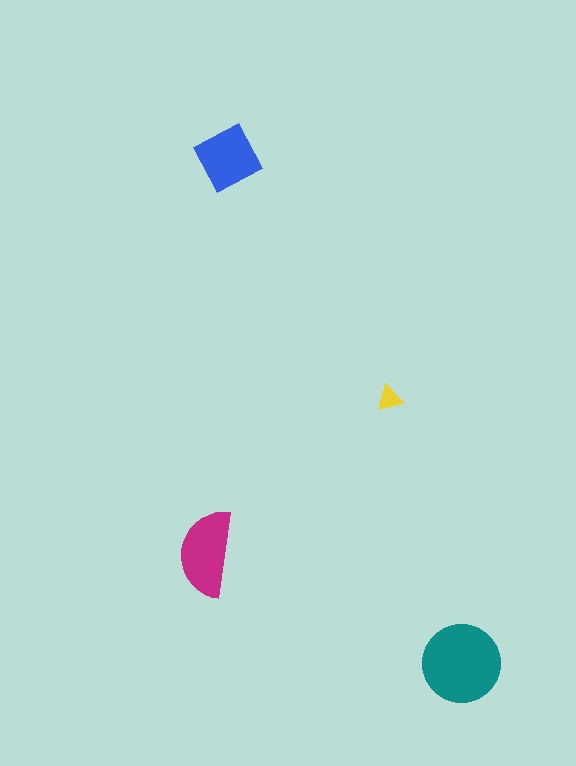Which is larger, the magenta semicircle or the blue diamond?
The magenta semicircle.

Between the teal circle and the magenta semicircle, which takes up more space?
The teal circle.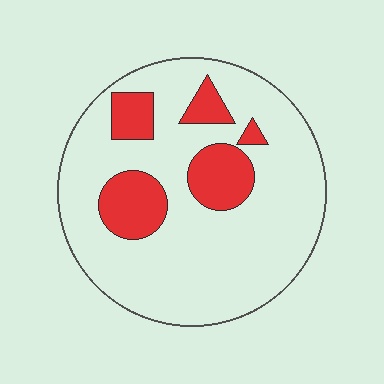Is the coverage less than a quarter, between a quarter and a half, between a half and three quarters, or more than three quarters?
Less than a quarter.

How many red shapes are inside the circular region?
5.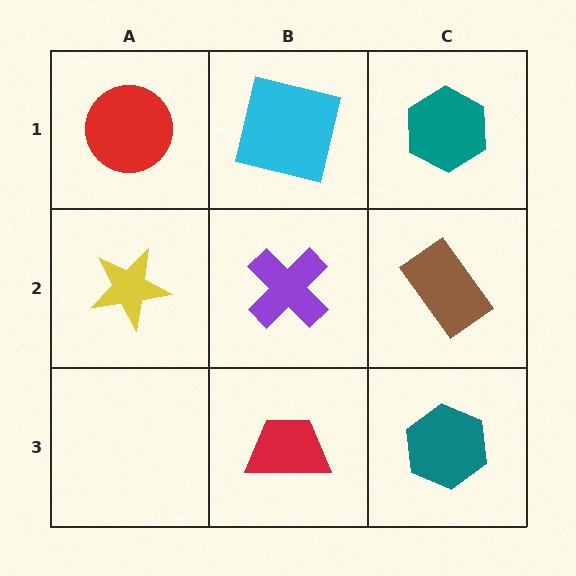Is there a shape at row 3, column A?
No, that cell is empty.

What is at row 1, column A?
A red circle.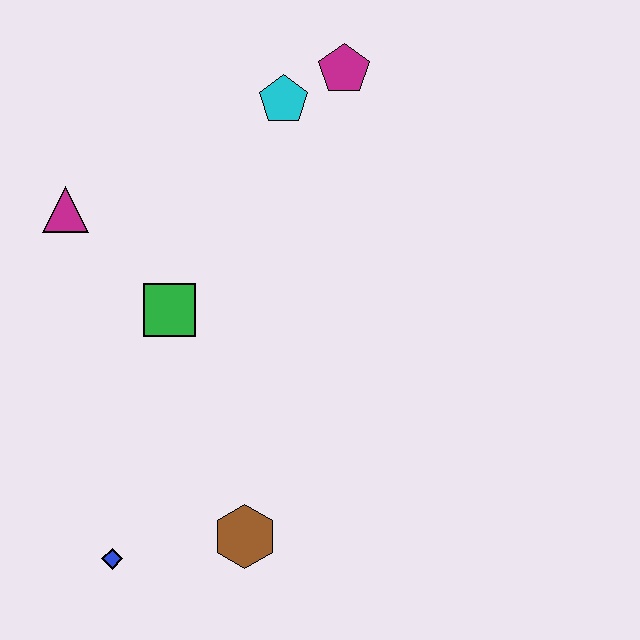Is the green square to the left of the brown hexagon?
Yes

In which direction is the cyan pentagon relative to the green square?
The cyan pentagon is above the green square.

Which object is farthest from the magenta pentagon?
The blue diamond is farthest from the magenta pentagon.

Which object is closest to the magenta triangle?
The green square is closest to the magenta triangle.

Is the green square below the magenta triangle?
Yes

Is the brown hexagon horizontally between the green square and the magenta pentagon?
Yes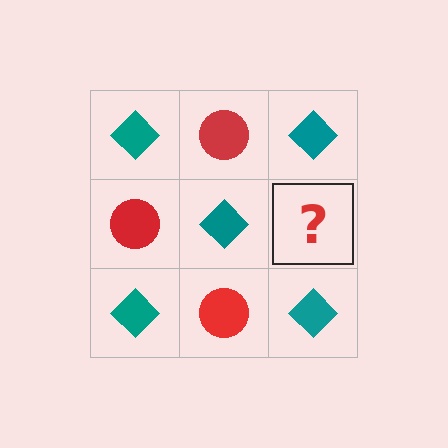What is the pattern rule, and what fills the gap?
The rule is that it alternates teal diamond and red circle in a checkerboard pattern. The gap should be filled with a red circle.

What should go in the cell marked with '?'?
The missing cell should contain a red circle.